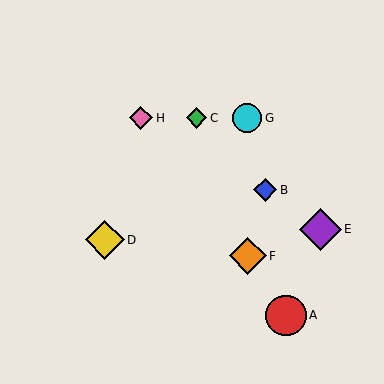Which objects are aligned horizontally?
Objects C, G, H are aligned horizontally.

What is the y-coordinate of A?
Object A is at y≈315.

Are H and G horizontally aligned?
Yes, both are at y≈118.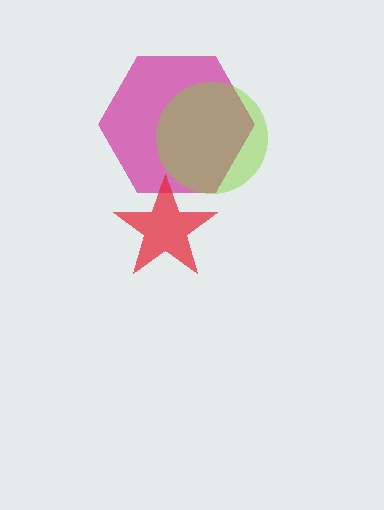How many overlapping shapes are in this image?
There are 3 overlapping shapes in the image.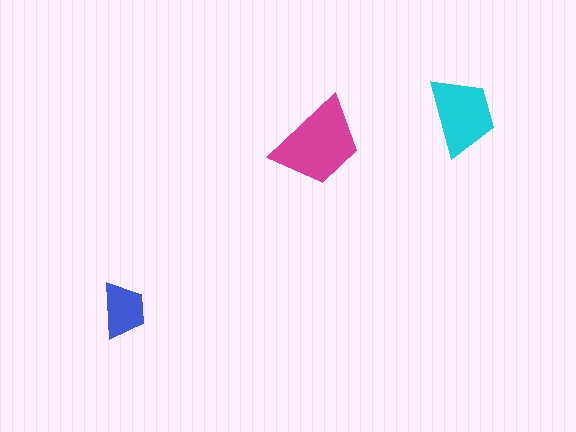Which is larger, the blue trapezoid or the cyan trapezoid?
The cyan one.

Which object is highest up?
The cyan trapezoid is topmost.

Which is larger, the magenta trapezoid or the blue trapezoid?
The magenta one.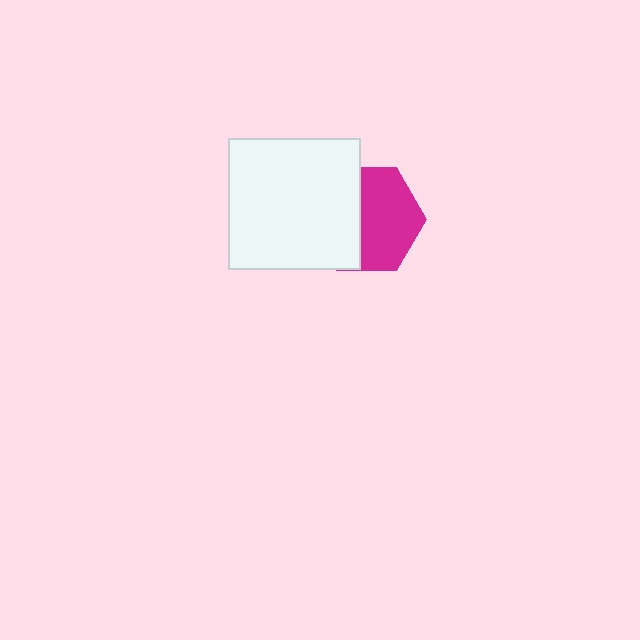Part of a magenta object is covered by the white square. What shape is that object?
It is a hexagon.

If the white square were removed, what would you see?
You would see the complete magenta hexagon.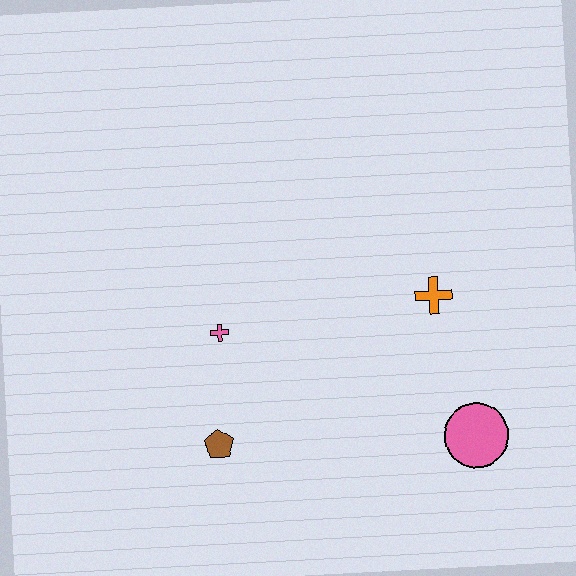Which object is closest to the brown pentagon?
The pink cross is closest to the brown pentagon.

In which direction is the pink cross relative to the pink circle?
The pink cross is to the left of the pink circle.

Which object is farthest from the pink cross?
The pink circle is farthest from the pink cross.